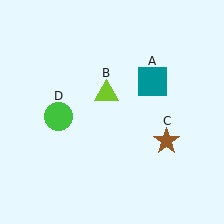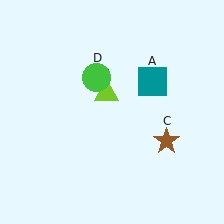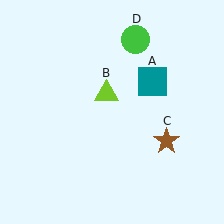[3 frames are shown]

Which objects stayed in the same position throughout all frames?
Teal square (object A) and lime triangle (object B) and brown star (object C) remained stationary.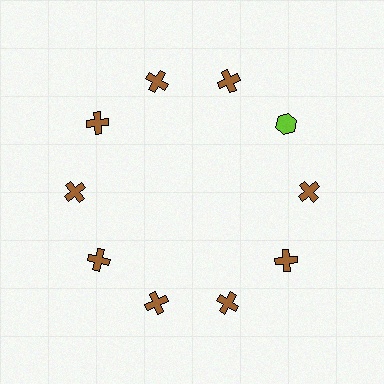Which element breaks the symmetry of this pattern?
The lime hexagon at roughly the 2 o'clock position breaks the symmetry. All other shapes are brown crosses.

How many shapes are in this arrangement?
There are 10 shapes arranged in a ring pattern.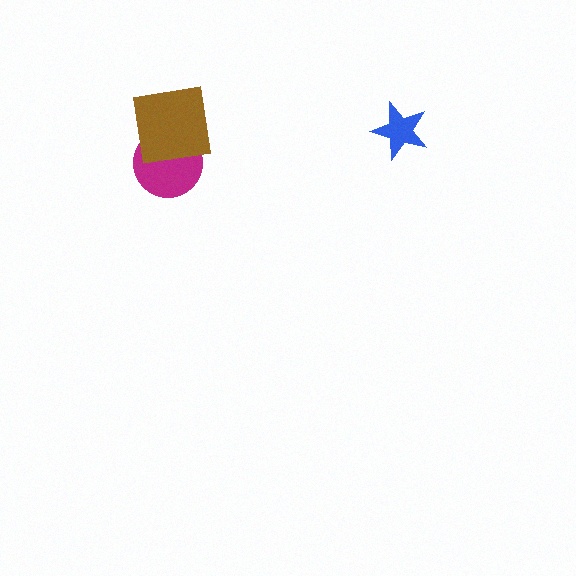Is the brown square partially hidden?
No, no other shape covers it.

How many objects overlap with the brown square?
1 object overlaps with the brown square.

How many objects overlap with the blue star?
0 objects overlap with the blue star.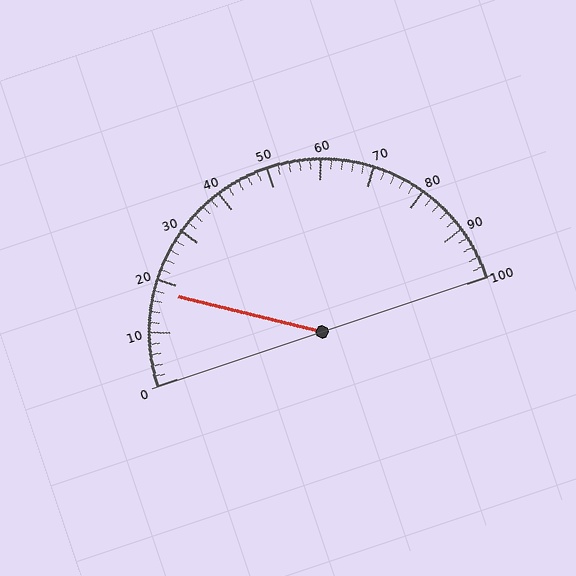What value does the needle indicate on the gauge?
The needle indicates approximately 18.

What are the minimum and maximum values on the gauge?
The gauge ranges from 0 to 100.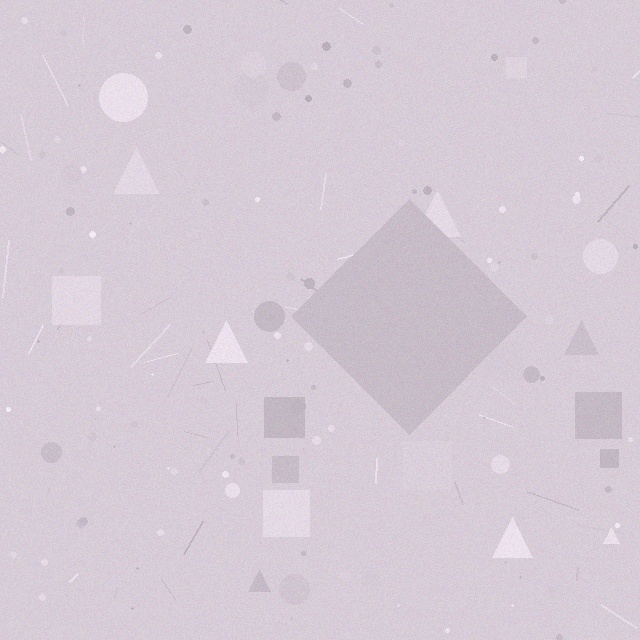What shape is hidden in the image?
A diamond is hidden in the image.